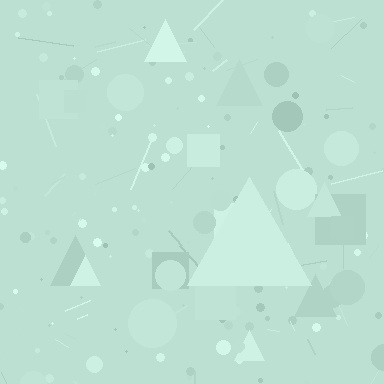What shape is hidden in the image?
A triangle is hidden in the image.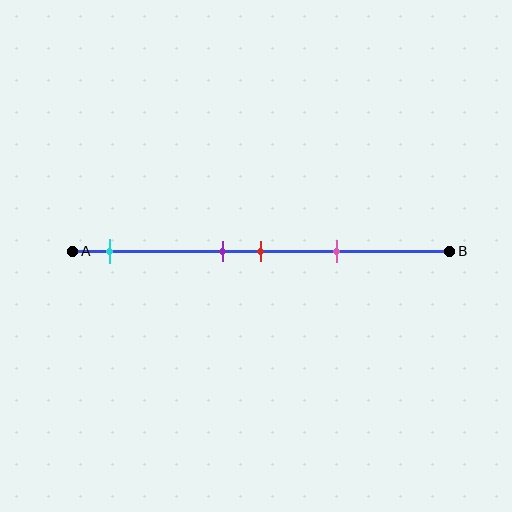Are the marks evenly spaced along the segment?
No, the marks are not evenly spaced.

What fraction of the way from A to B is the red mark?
The red mark is approximately 50% (0.5) of the way from A to B.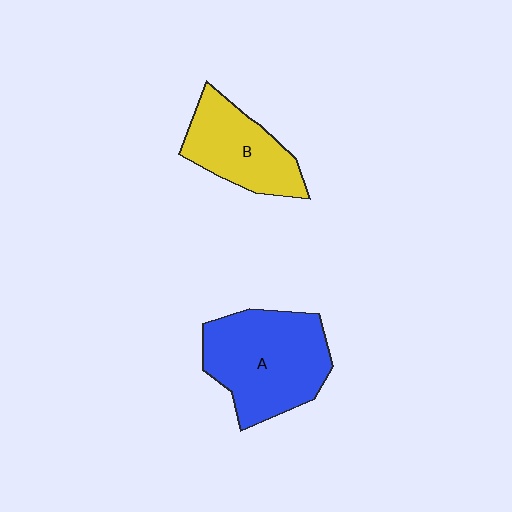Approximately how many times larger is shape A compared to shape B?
Approximately 1.5 times.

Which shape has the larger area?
Shape A (blue).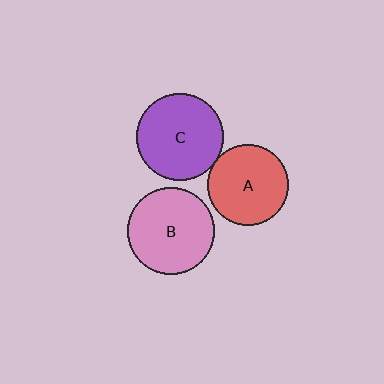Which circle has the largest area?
Circle B (pink).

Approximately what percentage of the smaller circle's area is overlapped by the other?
Approximately 5%.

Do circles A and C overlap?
Yes.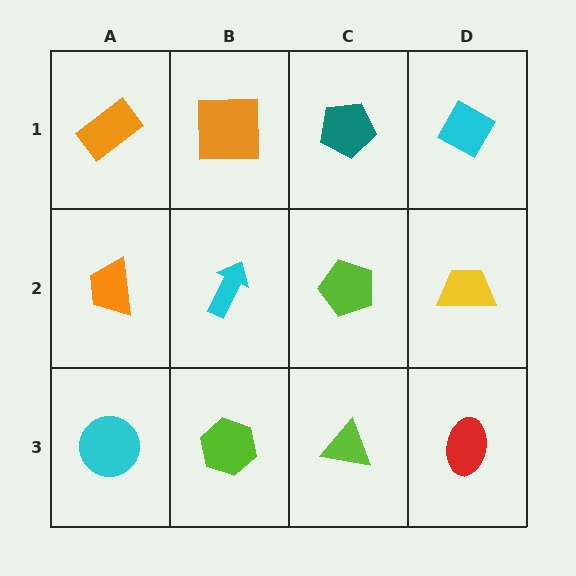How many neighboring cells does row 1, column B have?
3.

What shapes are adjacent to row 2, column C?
A teal pentagon (row 1, column C), a lime triangle (row 3, column C), a cyan arrow (row 2, column B), a yellow trapezoid (row 2, column D).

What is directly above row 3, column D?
A yellow trapezoid.